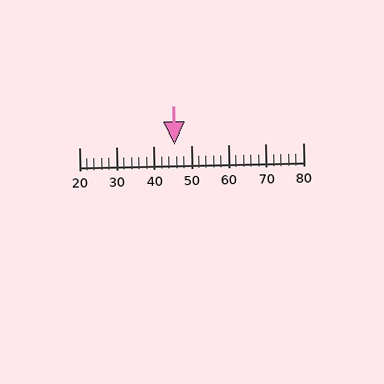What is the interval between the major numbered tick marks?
The major tick marks are spaced 10 units apart.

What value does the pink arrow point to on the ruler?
The pink arrow points to approximately 46.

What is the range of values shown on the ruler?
The ruler shows values from 20 to 80.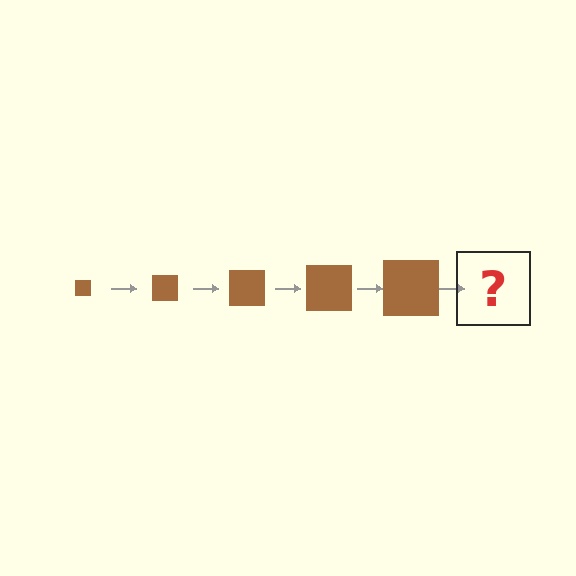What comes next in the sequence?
The next element should be a brown square, larger than the previous one.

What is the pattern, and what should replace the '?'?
The pattern is that the square gets progressively larger each step. The '?' should be a brown square, larger than the previous one.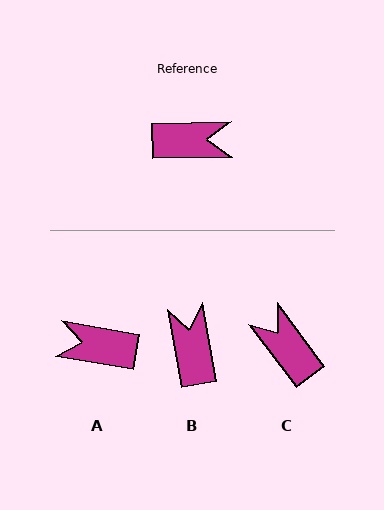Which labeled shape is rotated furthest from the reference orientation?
A, about 169 degrees away.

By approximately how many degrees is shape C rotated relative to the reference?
Approximately 126 degrees counter-clockwise.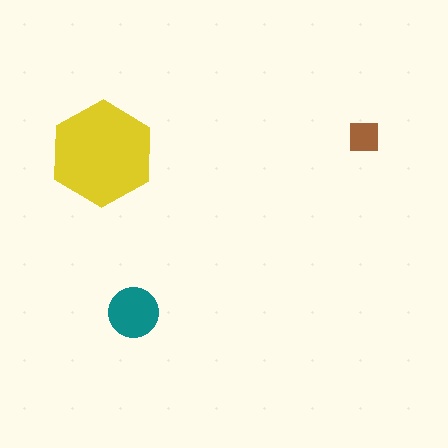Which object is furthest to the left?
The yellow hexagon is leftmost.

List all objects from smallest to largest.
The brown square, the teal circle, the yellow hexagon.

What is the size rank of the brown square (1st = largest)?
3rd.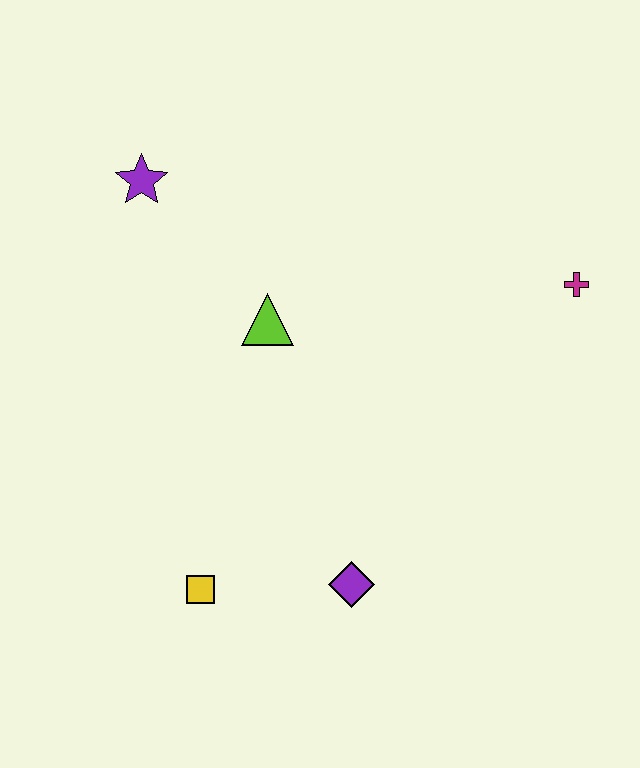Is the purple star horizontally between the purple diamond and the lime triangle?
No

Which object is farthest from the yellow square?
The magenta cross is farthest from the yellow square.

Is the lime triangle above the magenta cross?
No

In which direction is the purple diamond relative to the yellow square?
The purple diamond is to the right of the yellow square.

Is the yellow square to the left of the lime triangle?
Yes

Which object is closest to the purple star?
The lime triangle is closest to the purple star.